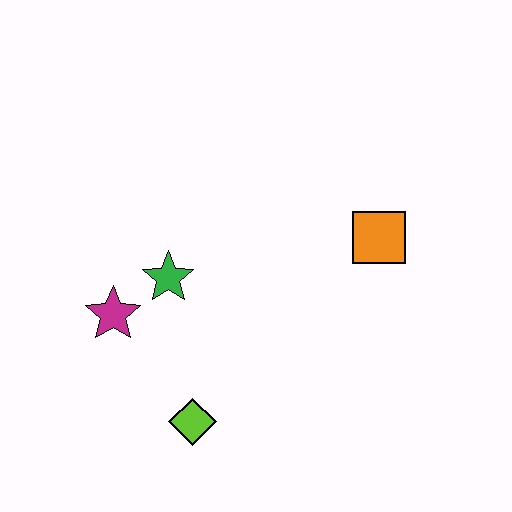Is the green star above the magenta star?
Yes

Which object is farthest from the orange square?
The magenta star is farthest from the orange square.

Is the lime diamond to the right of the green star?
Yes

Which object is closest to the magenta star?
The green star is closest to the magenta star.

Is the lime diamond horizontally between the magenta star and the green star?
No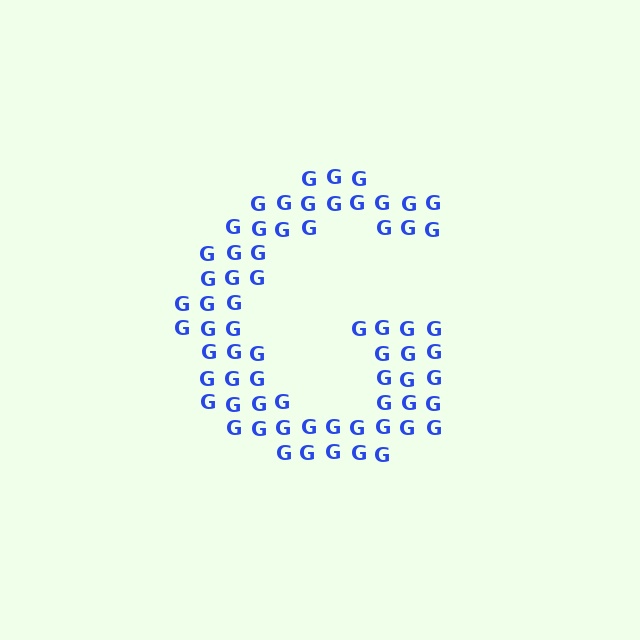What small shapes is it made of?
It is made of small letter G's.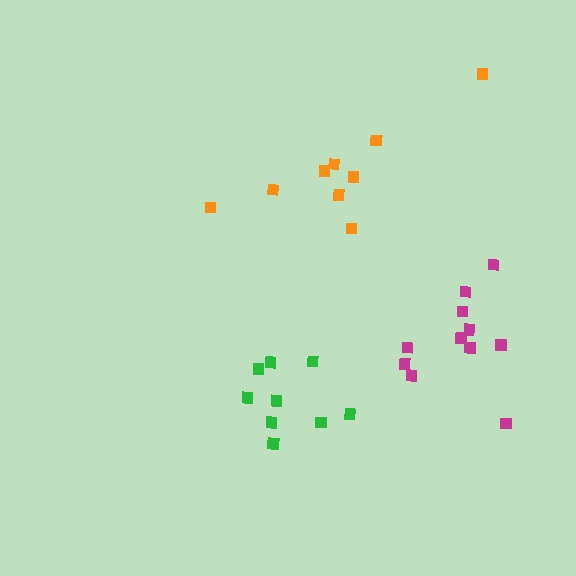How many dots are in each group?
Group 1: 9 dots, Group 2: 9 dots, Group 3: 11 dots (29 total).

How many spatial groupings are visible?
There are 3 spatial groupings.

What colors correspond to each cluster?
The clusters are colored: green, orange, magenta.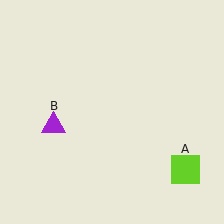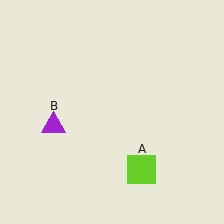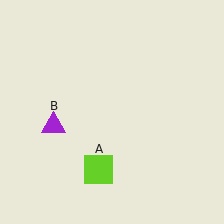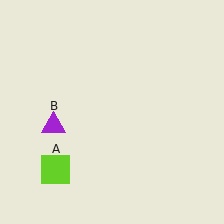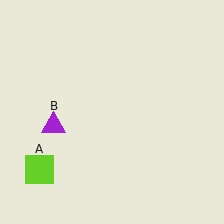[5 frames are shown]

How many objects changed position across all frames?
1 object changed position: lime square (object A).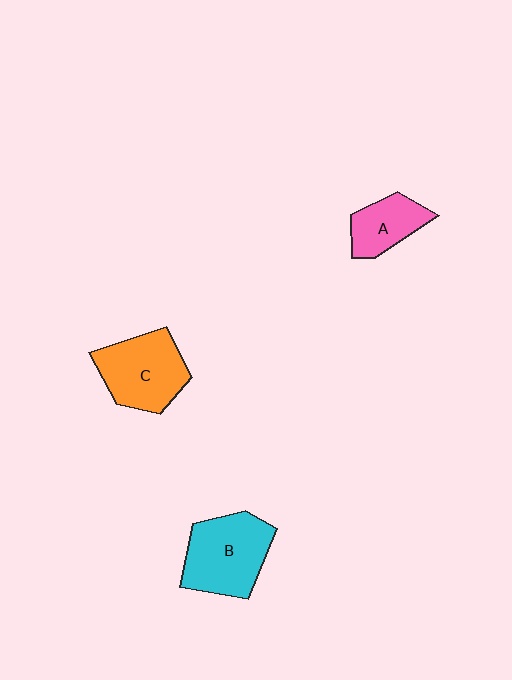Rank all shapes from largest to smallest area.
From largest to smallest: B (cyan), C (orange), A (pink).